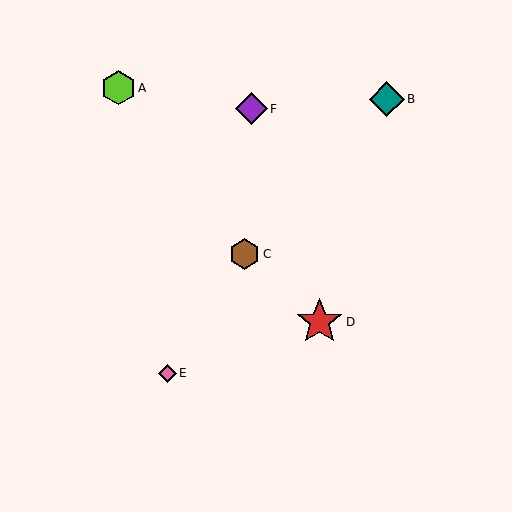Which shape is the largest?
The red star (labeled D) is the largest.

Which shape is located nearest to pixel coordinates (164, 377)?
The pink diamond (labeled E) at (167, 373) is nearest to that location.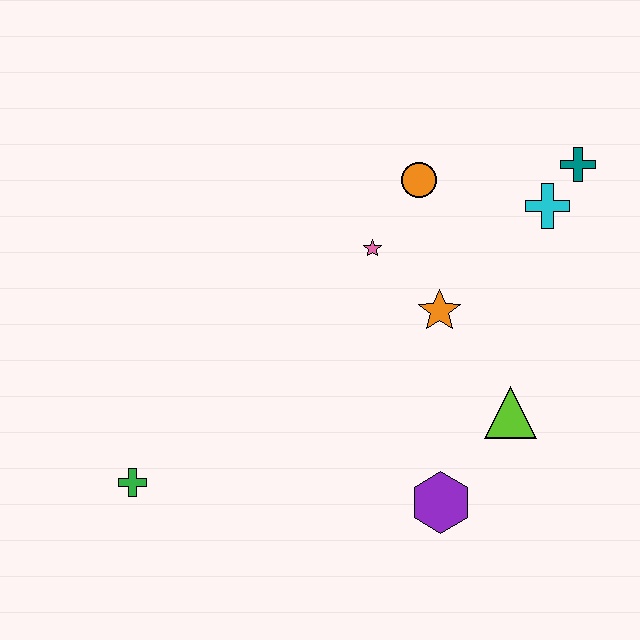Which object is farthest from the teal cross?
The green cross is farthest from the teal cross.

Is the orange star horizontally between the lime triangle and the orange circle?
Yes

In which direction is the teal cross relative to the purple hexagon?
The teal cross is above the purple hexagon.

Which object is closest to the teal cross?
The cyan cross is closest to the teal cross.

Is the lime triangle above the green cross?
Yes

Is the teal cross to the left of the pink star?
No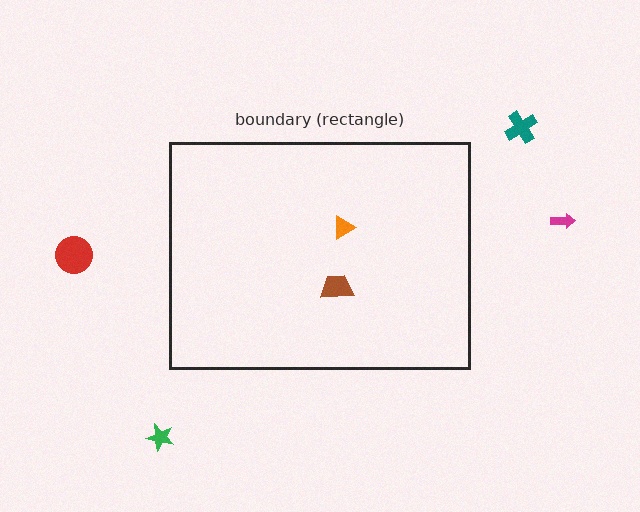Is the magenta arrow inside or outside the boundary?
Outside.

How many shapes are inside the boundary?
2 inside, 4 outside.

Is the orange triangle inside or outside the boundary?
Inside.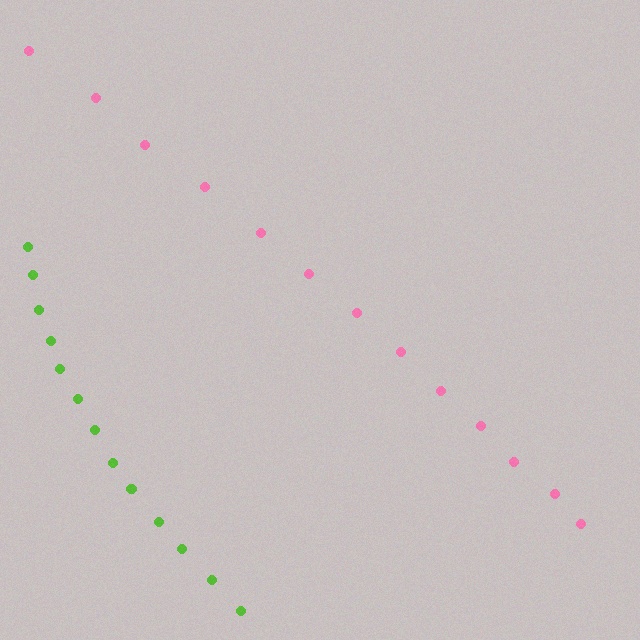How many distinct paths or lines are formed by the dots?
There are 2 distinct paths.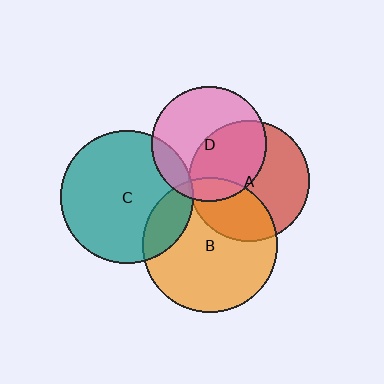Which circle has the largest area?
Circle B (orange).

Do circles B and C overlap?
Yes.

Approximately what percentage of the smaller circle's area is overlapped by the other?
Approximately 20%.